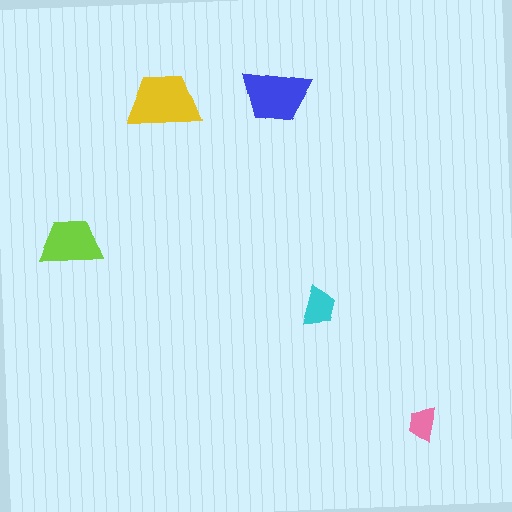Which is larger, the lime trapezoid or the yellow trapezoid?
The yellow one.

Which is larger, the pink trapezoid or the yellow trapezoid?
The yellow one.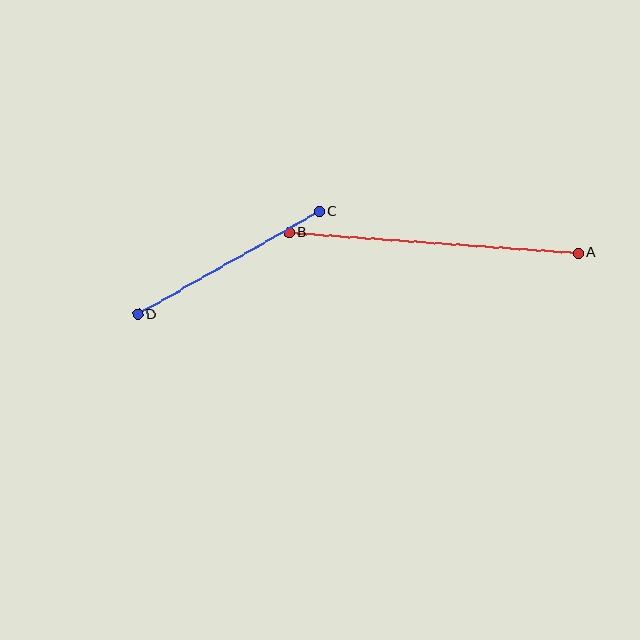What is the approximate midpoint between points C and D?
The midpoint is at approximately (228, 263) pixels.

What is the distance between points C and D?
The distance is approximately 208 pixels.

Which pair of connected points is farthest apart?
Points A and B are farthest apart.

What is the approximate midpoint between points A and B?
The midpoint is at approximately (434, 243) pixels.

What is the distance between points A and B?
The distance is approximately 290 pixels.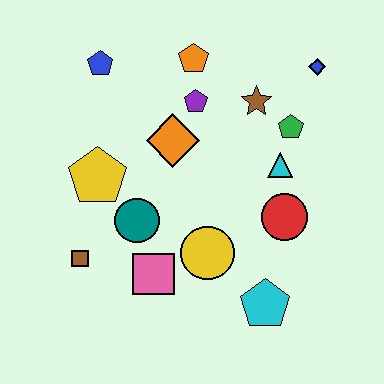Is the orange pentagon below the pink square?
No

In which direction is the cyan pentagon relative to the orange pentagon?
The cyan pentagon is below the orange pentagon.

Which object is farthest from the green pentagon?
The brown square is farthest from the green pentagon.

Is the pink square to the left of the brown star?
Yes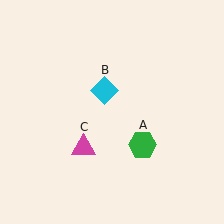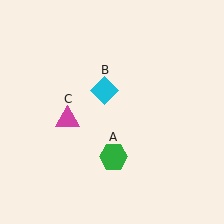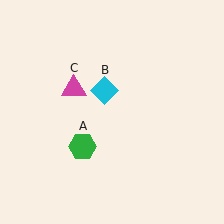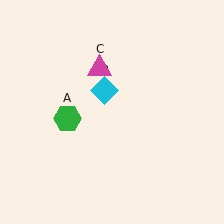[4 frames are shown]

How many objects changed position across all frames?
2 objects changed position: green hexagon (object A), magenta triangle (object C).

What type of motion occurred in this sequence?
The green hexagon (object A), magenta triangle (object C) rotated clockwise around the center of the scene.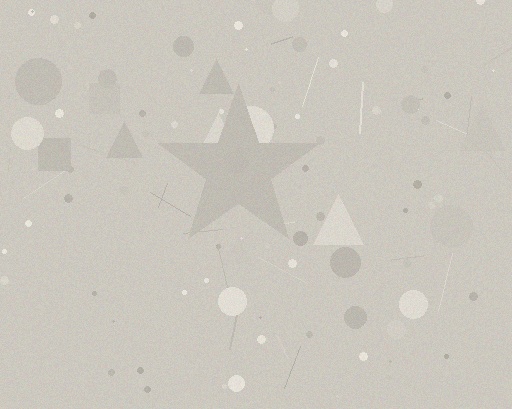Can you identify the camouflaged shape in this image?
The camouflaged shape is a star.